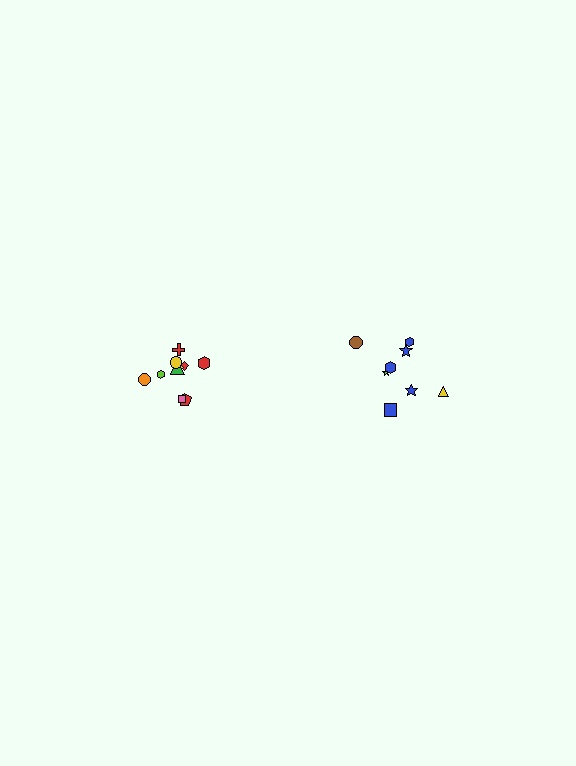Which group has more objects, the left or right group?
The left group.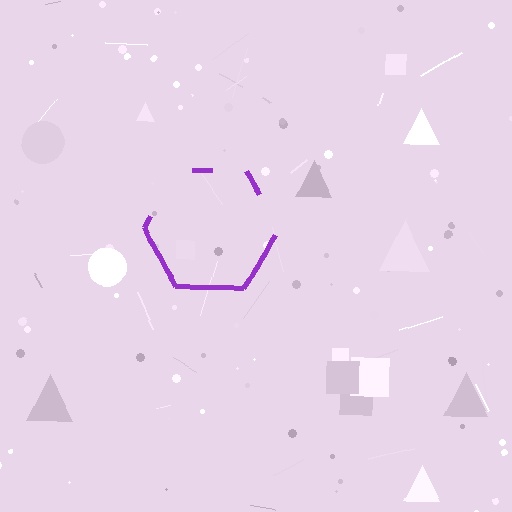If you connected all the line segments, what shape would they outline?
They would outline a hexagon.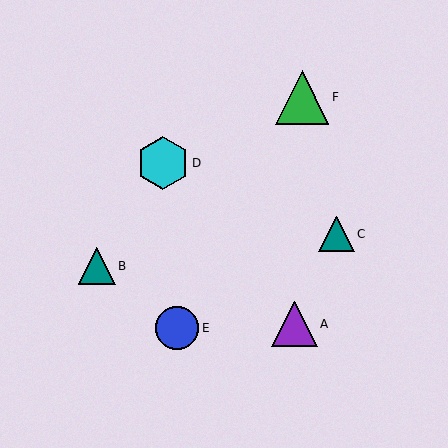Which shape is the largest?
The green triangle (labeled F) is the largest.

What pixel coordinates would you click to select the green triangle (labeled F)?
Click at (302, 97) to select the green triangle F.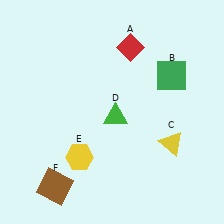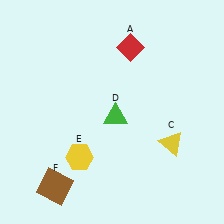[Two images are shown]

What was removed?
The green square (B) was removed in Image 2.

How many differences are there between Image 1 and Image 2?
There is 1 difference between the two images.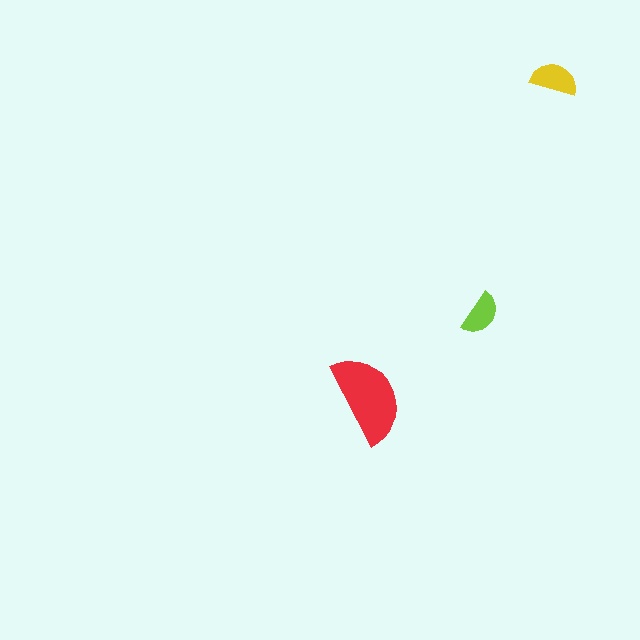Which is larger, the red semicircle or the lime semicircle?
The red one.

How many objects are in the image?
There are 3 objects in the image.